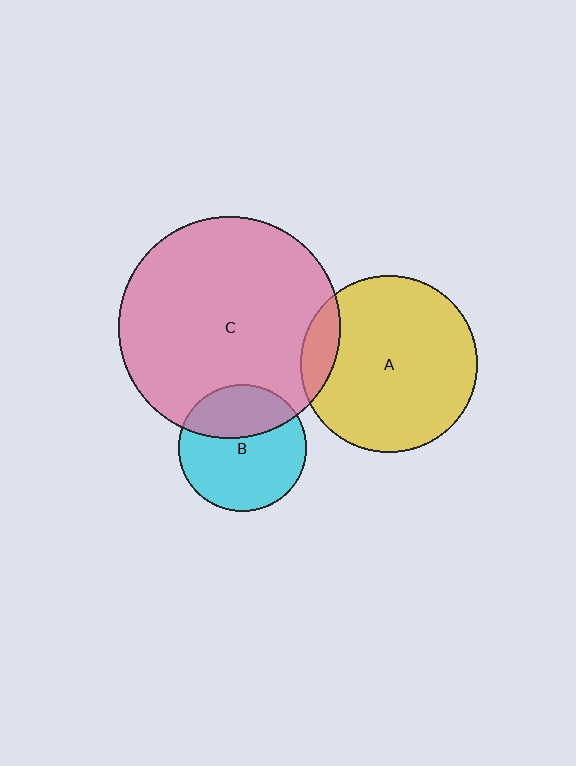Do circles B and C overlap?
Yes.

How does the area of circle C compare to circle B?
Approximately 3.0 times.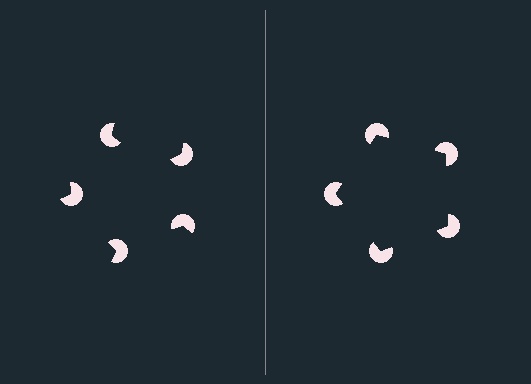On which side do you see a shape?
An illusory pentagon appears on the right side. On the left side the wedge cuts are rotated, so no coherent shape forms.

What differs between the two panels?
The pac-man discs are positioned identically on both sides; only the wedge orientations differ. On the right they align to a pentagon; on the left they are misaligned.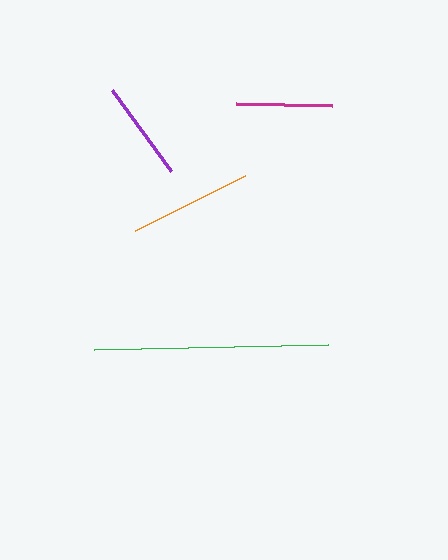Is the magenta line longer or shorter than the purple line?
The purple line is longer than the magenta line.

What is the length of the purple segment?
The purple segment is approximately 100 pixels long.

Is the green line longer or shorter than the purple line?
The green line is longer than the purple line.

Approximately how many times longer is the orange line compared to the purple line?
The orange line is approximately 1.2 times the length of the purple line.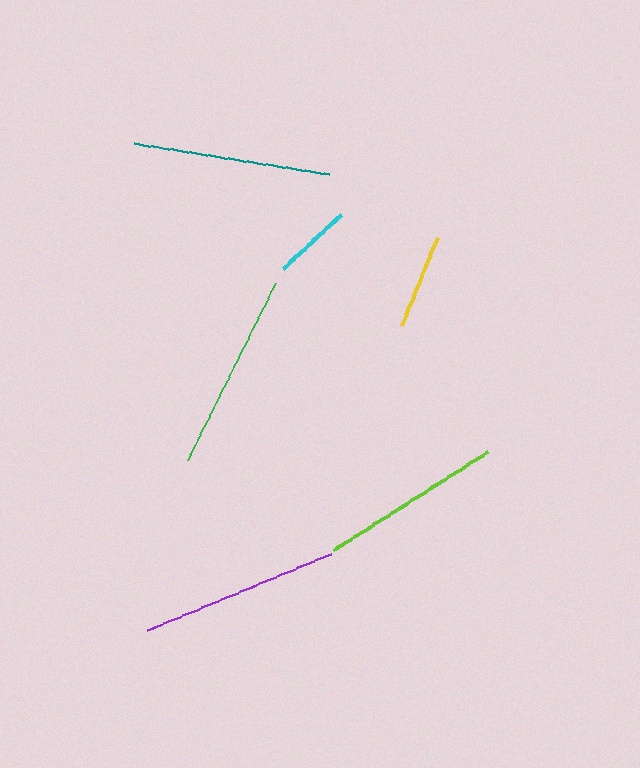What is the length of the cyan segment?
The cyan segment is approximately 79 pixels long.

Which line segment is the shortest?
The cyan line is the shortest at approximately 79 pixels.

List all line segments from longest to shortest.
From longest to shortest: purple, teal, green, lime, yellow, cyan.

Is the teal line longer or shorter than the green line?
The teal line is longer than the green line.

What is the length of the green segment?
The green segment is approximately 197 pixels long.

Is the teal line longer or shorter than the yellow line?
The teal line is longer than the yellow line.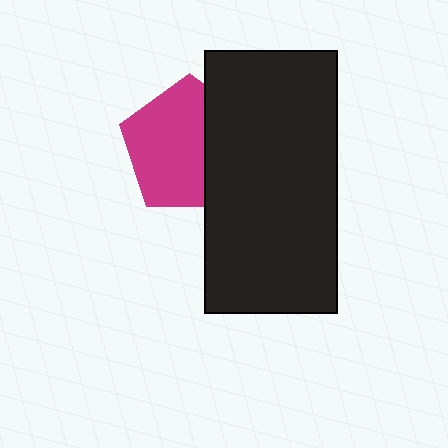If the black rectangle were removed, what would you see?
You would see the complete magenta pentagon.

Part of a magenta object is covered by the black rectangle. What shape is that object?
It is a pentagon.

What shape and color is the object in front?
The object in front is a black rectangle.